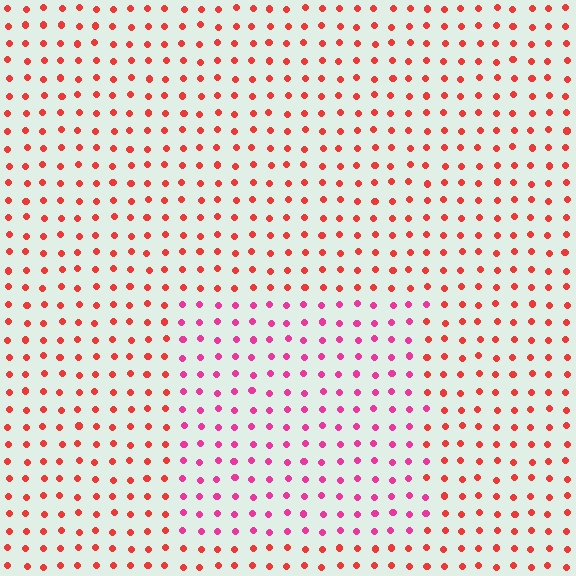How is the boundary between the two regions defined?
The boundary is defined purely by a slight shift in hue (about 36 degrees). Spacing, size, and orientation are identical on both sides.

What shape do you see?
I see a rectangle.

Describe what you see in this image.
The image is filled with small red elements in a uniform arrangement. A rectangle-shaped region is visible where the elements are tinted to a slightly different hue, forming a subtle color boundary.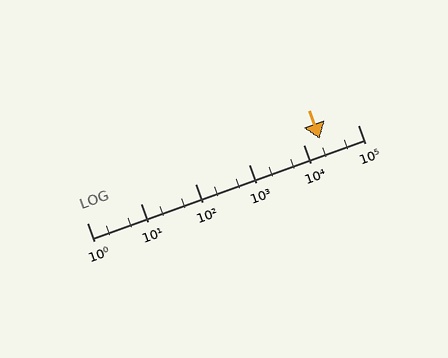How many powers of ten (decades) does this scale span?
The scale spans 5 decades, from 1 to 100000.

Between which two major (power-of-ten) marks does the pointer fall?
The pointer is between 10000 and 100000.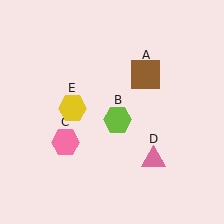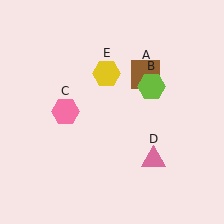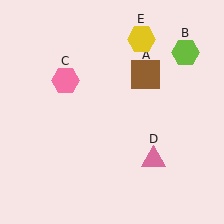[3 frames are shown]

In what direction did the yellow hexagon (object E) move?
The yellow hexagon (object E) moved up and to the right.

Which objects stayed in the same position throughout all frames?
Brown square (object A) and pink triangle (object D) remained stationary.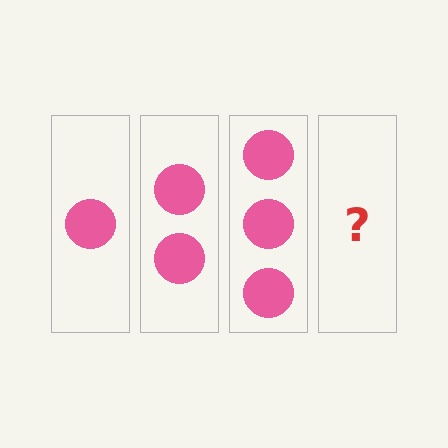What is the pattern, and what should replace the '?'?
The pattern is that each step adds one more circle. The '?' should be 4 circles.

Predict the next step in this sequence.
The next step is 4 circles.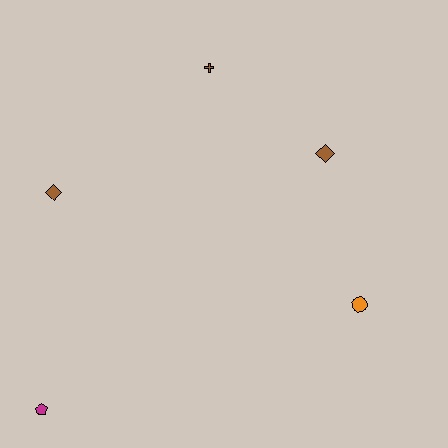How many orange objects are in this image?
There is 1 orange object.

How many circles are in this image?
There is 1 circle.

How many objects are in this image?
There are 5 objects.